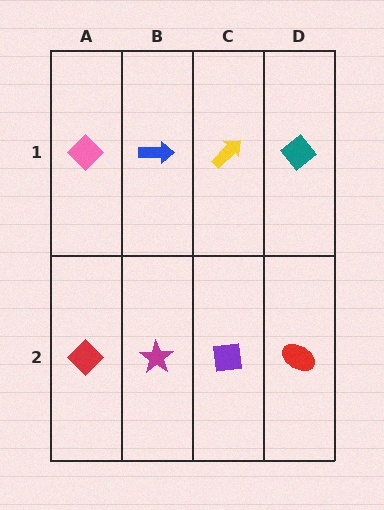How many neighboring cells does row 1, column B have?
3.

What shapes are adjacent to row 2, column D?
A teal diamond (row 1, column D), a purple square (row 2, column C).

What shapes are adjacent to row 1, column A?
A red diamond (row 2, column A), a blue arrow (row 1, column B).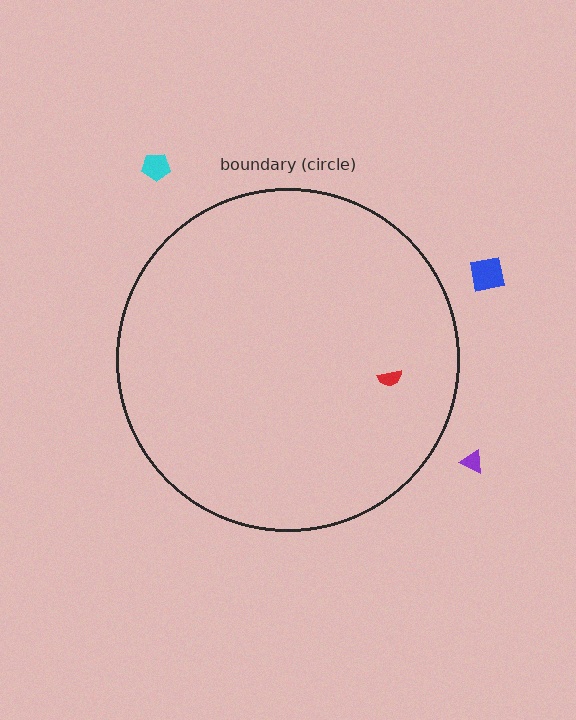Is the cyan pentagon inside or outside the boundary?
Outside.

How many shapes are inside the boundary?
1 inside, 3 outside.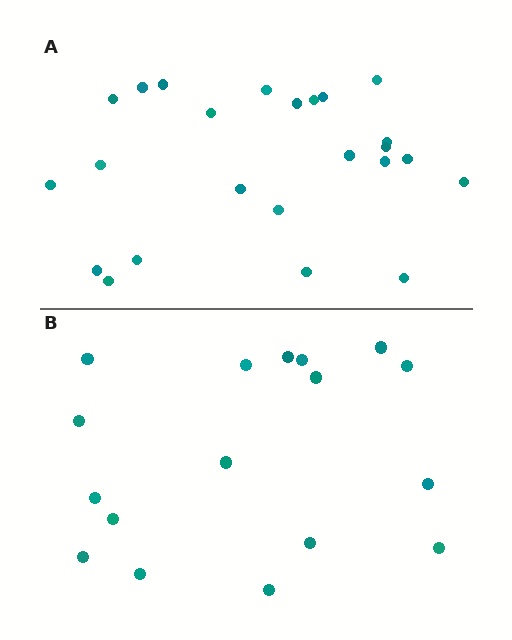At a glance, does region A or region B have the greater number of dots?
Region A (the top region) has more dots.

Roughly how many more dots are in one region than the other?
Region A has roughly 8 or so more dots than region B.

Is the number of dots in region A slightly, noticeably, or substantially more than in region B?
Region A has noticeably more, but not dramatically so. The ratio is roughly 1.4 to 1.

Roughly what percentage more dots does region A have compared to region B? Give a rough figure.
About 40% more.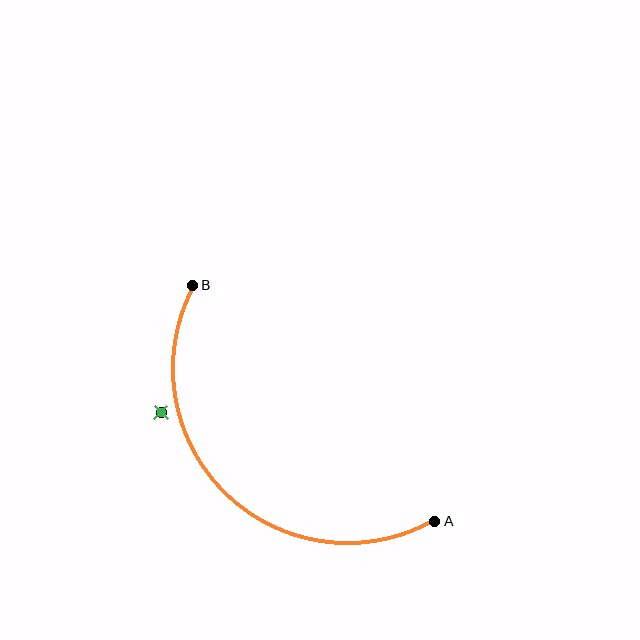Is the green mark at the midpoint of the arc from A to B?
No — the green mark does not lie on the arc at all. It sits slightly outside the curve.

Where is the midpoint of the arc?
The arc midpoint is the point on the curve farthest from the straight line joining A and B. It sits below and to the left of that line.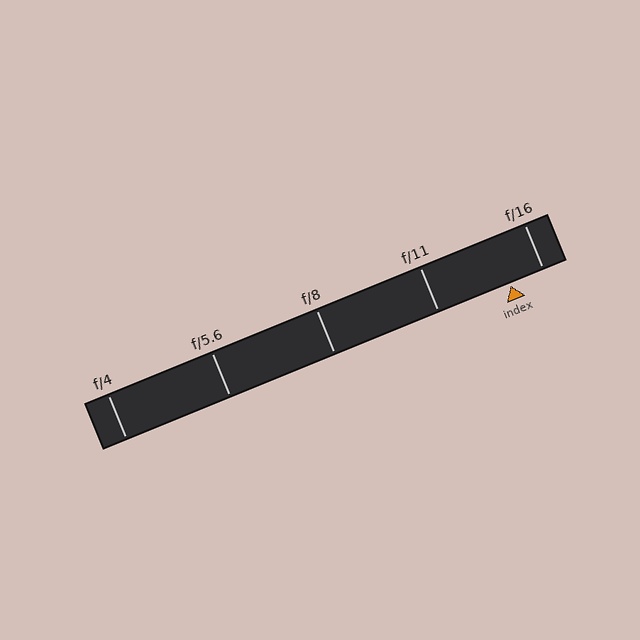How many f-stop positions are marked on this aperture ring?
There are 5 f-stop positions marked.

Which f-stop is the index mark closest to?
The index mark is closest to f/16.